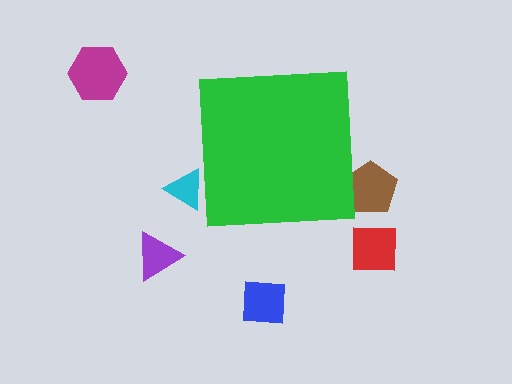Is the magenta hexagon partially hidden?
No, the magenta hexagon is fully visible.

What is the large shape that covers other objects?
A green square.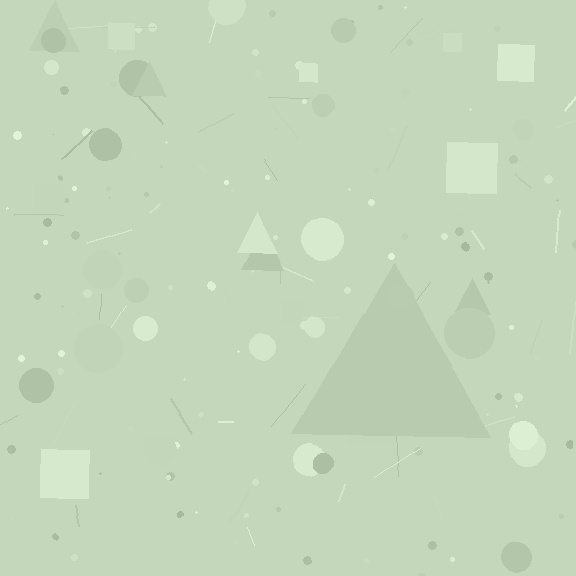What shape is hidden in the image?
A triangle is hidden in the image.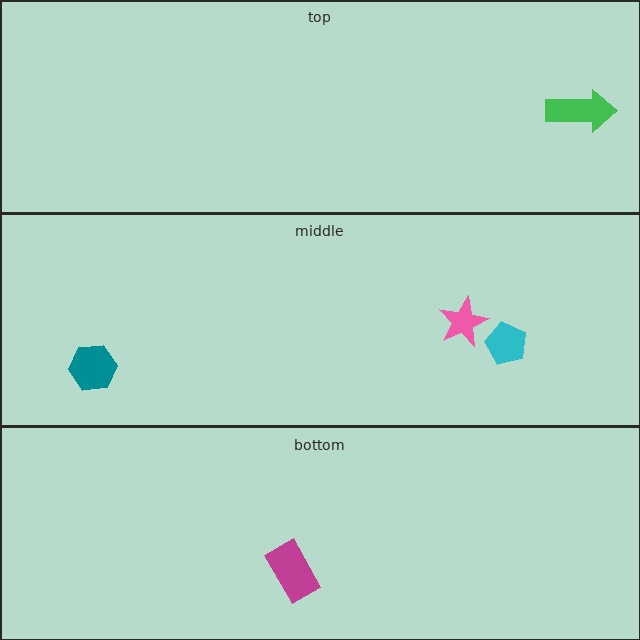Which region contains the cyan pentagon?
The middle region.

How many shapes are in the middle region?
3.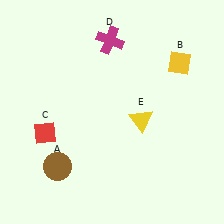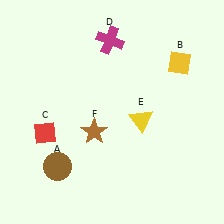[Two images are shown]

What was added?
A brown star (F) was added in Image 2.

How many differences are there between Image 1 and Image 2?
There is 1 difference between the two images.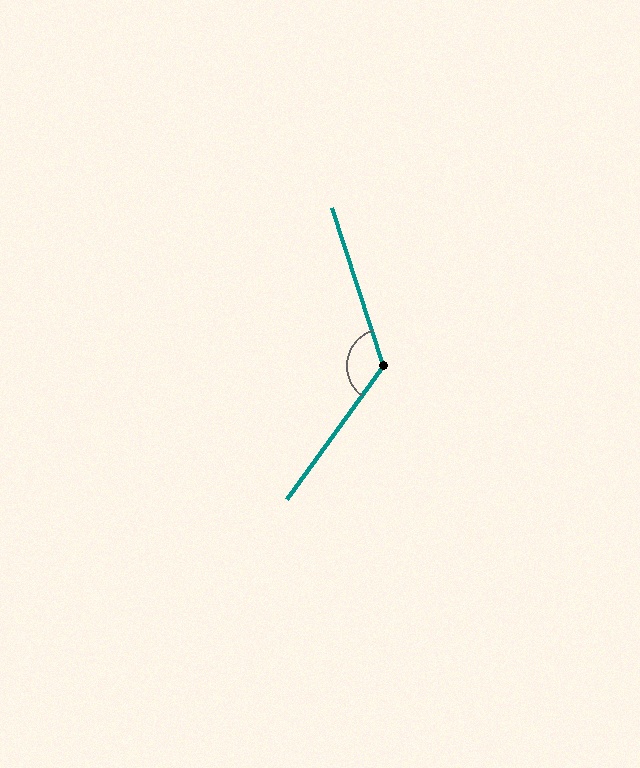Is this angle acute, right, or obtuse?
It is obtuse.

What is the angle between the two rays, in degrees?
Approximately 126 degrees.